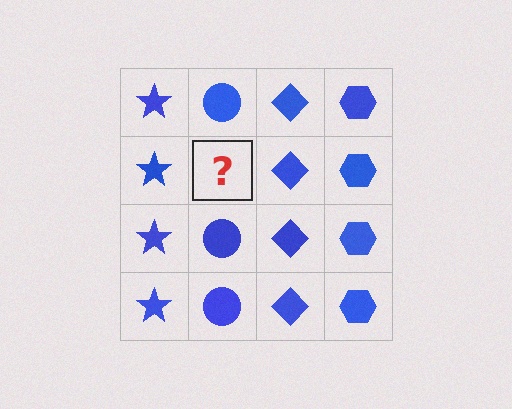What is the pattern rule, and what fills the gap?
The rule is that each column has a consistent shape. The gap should be filled with a blue circle.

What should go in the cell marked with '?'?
The missing cell should contain a blue circle.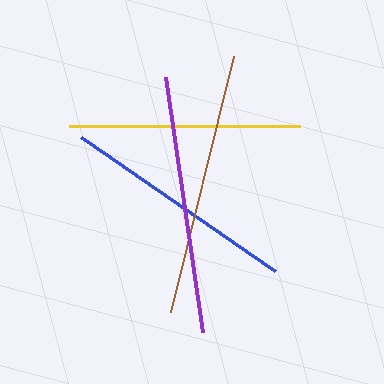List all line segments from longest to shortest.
From longest to shortest: brown, purple, blue, yellow.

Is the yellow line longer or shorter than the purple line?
The purple line is longer than the yellow line.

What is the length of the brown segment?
The brown segment is approximately 263 pixels long.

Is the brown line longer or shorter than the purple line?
The brown line is longer than the purple line.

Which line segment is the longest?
The brown line is the longest at approximately 263 pixels.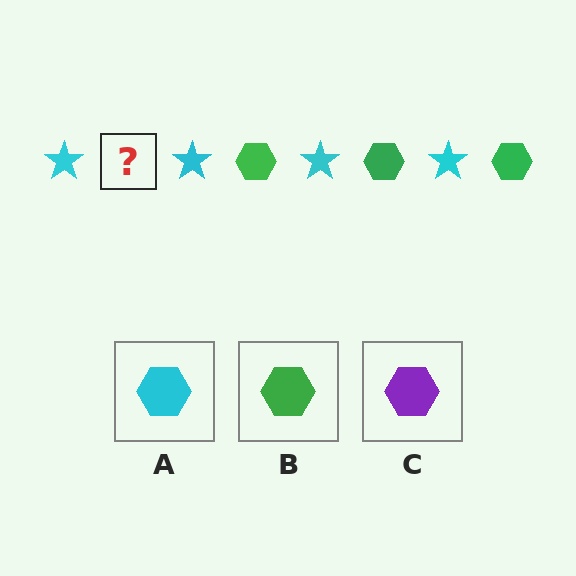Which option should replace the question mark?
Option B.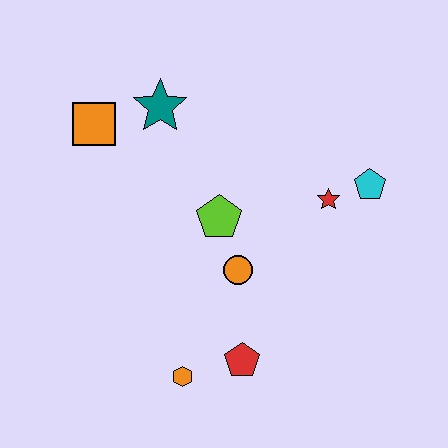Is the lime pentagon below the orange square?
Yes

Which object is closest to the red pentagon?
The orange hexagon is closest to the red pentagon.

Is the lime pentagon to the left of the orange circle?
Yes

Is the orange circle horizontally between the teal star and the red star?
Yes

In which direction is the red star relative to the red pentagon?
The red star is above the red pentagon.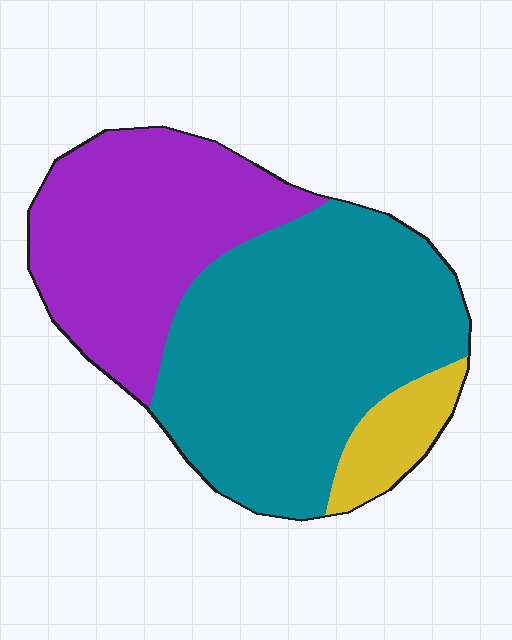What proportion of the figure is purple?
Purple takes up about three eighths (3/8) of the figure.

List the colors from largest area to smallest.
From largest to smallest: teal, purple, yellow.